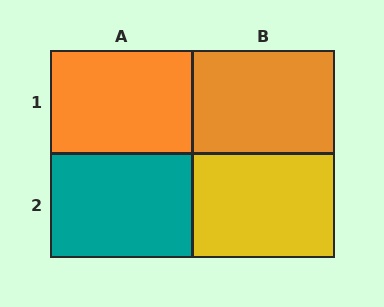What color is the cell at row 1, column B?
Orange.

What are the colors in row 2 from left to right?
Teal, yellow.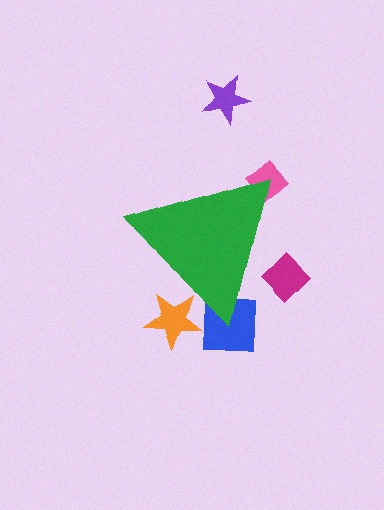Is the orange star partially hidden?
Yes, the orange star is partially hidden behind the green triangle.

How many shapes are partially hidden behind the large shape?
4 shapes are partially hidden.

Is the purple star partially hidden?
No, the purple star is fully visible.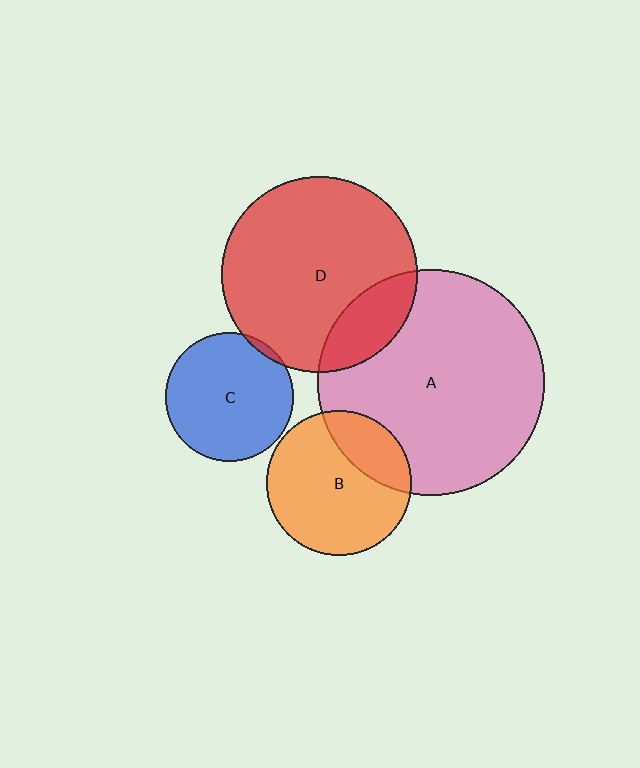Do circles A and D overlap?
Yes.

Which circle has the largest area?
Circle A (pink).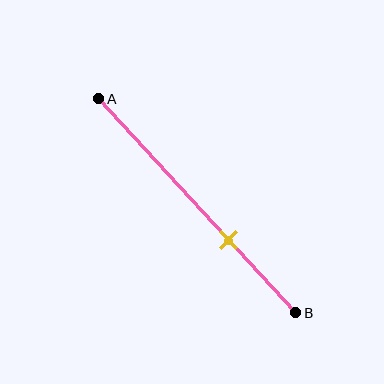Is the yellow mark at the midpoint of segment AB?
No, the mark is at about 65% from A, not at the 50% midpoint.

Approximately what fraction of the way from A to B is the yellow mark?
The yellow mark is approximately 65% of the way from A to B.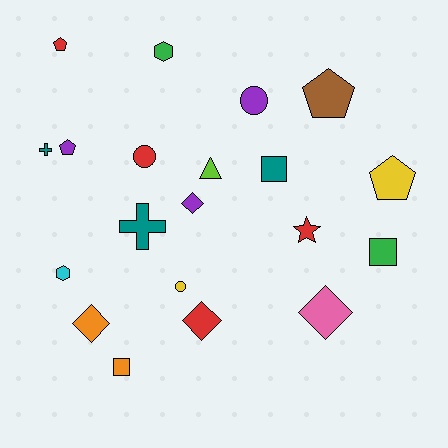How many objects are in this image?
There are 20 objects.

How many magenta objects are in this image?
There are no magenta objects.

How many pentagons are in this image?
There are 4 pentagons.